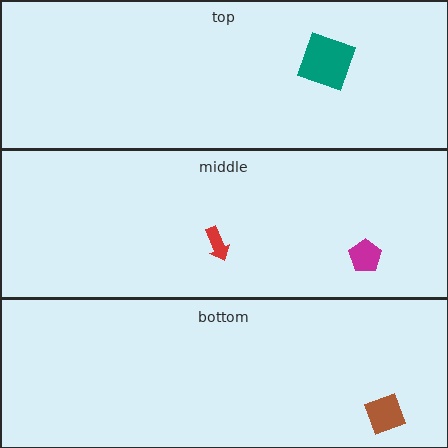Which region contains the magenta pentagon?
The middle region.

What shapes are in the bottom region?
The brown diamond.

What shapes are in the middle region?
The red arrow, the magenta pentagon.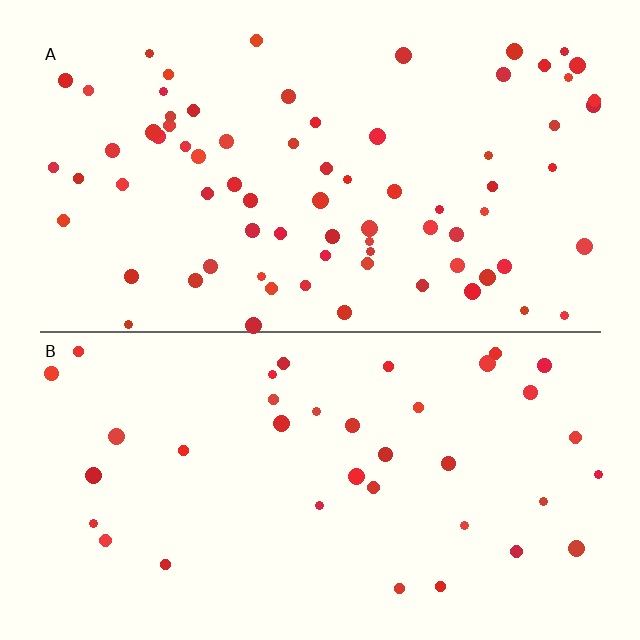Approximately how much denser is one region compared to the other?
Approximately 2.0× — region A over region B.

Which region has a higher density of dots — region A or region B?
A (the top).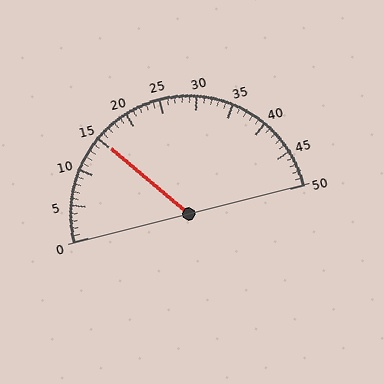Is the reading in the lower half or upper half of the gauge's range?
The reading is in the lower half of the range (0 to 50).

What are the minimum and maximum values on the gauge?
The gauge ranges from 0 to 50.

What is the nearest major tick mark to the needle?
The nearest major tick mark is 15.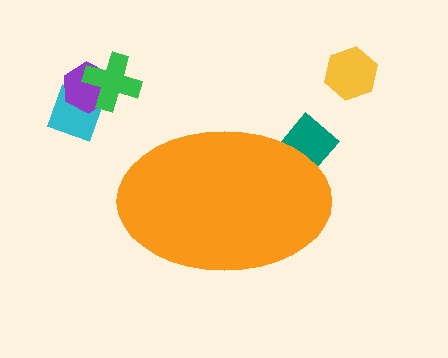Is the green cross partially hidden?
No, the green cross is fully visible.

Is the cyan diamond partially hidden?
No, the cyan diamond is fully visible.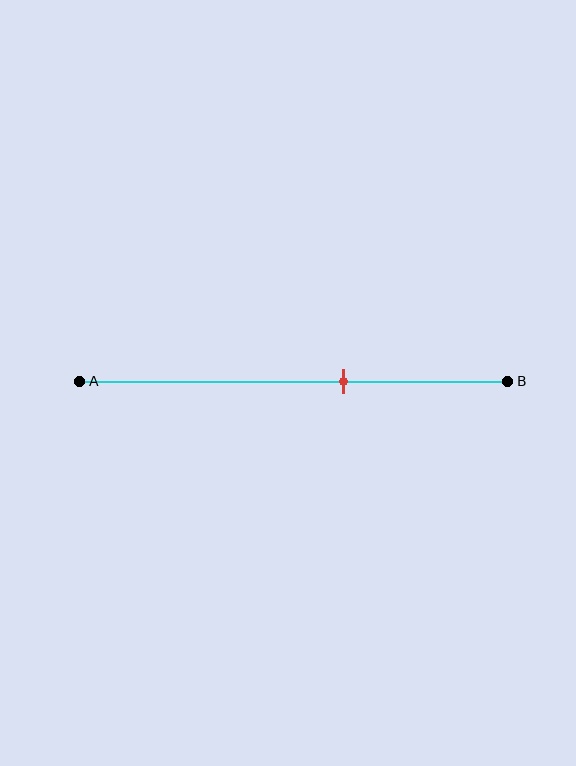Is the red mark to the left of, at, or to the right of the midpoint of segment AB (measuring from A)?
The red mark is to the right of the midpoint of segment AB.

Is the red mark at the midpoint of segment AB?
No, the mark is at about 60% from A, not at the 50% midpoint.